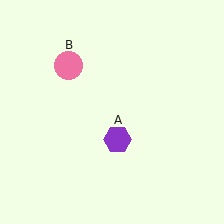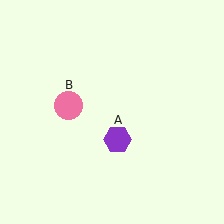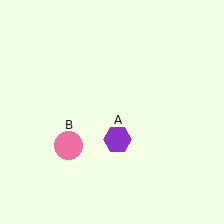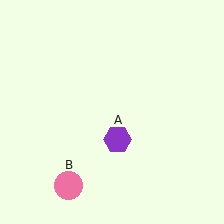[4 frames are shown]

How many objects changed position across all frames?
1 object changed position: pink circle (object B).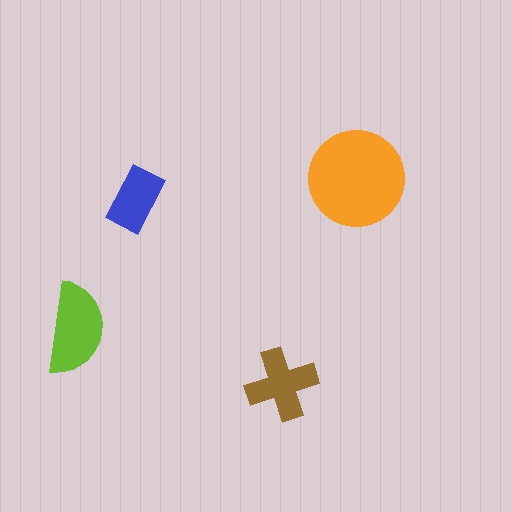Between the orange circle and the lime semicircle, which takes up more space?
The orange circle.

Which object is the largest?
The orange circle.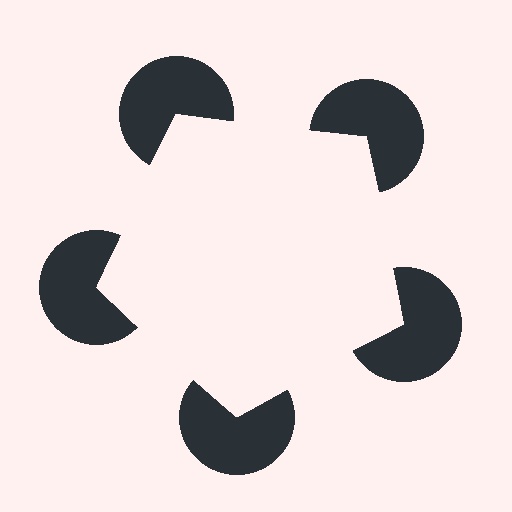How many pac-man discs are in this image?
There are 5 — one at each vertex of the illusory pentagon.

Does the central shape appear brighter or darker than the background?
It typically appears slightly brighter than the background, even though no actual brightness change is drawn.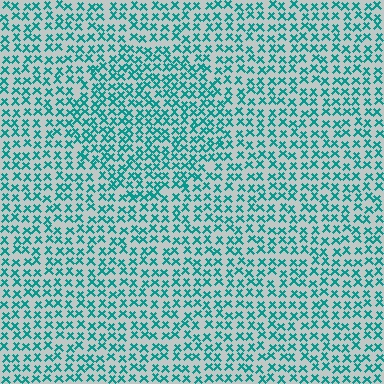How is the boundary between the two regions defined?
The boundary is defined by a change in element density (approximately 1.4x ratio). All elements are the same color, size, and shape.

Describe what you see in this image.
The image contains small teal elements arranged at two different densities. A circle-shaped region is visible where the elements are more densely packed than the surrounding area.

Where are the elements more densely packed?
The elements are more densely packed inside the circle boundary.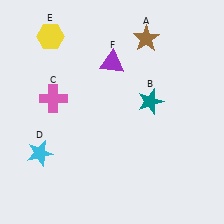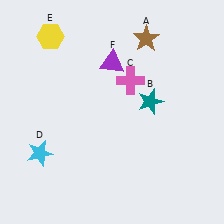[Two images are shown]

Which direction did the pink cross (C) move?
The pink cross (C) moved right.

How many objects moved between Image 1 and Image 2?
1 object moved between the two images.